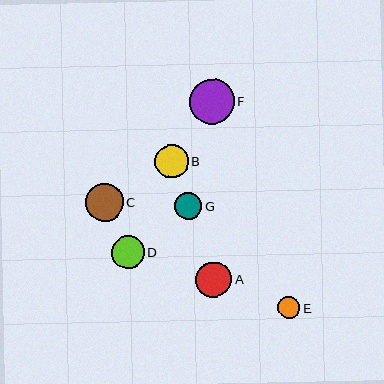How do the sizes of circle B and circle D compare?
Circle B and circle D are approximately the same size.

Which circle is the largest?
Circle F is the largest with a size of approximately 45 pixels.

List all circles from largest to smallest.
From largest to smallest: F, C, A, B, D, G, E.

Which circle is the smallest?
Circle E is the smallest with a size of approximately 22 pixels.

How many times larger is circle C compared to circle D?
Circle C is approximately 1.2 times the size of circle D.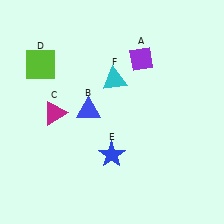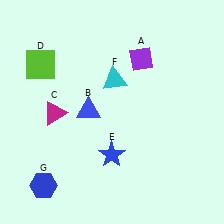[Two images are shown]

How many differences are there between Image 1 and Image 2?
There is 1 difference between the two images.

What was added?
A blue hexagon (G) was added in Image 2.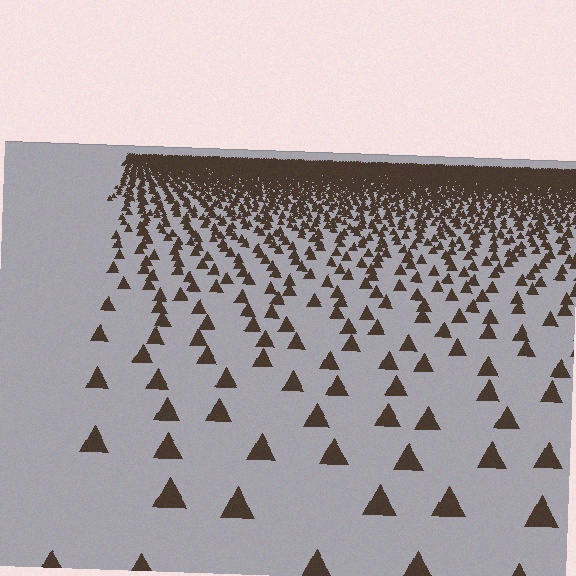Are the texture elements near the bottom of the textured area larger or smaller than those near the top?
Larger. Near the bottom, elements are closer to the viewer and appear at a bigger on-screen size.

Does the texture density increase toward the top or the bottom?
Density increases toward the top.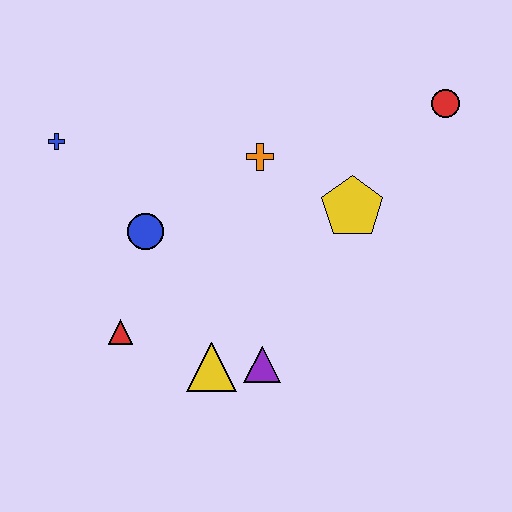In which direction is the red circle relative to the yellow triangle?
The red circle is above the yellow triangle.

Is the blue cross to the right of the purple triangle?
No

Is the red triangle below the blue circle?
Yes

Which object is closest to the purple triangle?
The yellow triangle is closest to the purple triangle.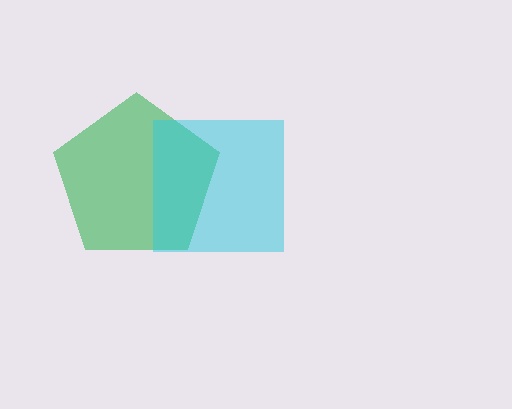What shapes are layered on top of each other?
The layered shapes are: a green pentagon, a cyan square.